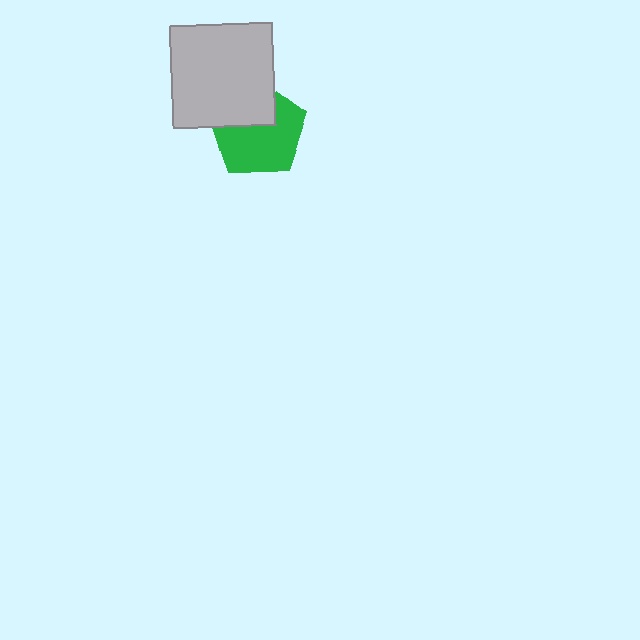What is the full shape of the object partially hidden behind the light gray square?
The partially hidden object is a green pentagon.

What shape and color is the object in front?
The object in front is a light gray square.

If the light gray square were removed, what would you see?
You would see the complete green pentagon.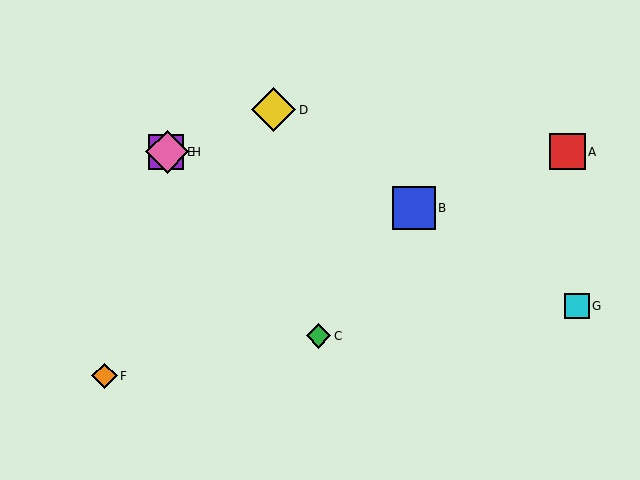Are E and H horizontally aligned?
Yes, both are at y≈152.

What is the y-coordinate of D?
Object D is at y≈110.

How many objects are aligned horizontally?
3 objects (A, E, H) are aligned horizontally.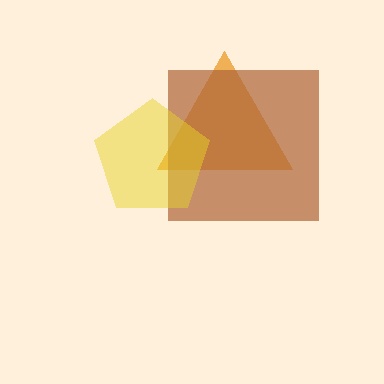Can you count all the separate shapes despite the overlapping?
Yes, there are 3 separate shapes.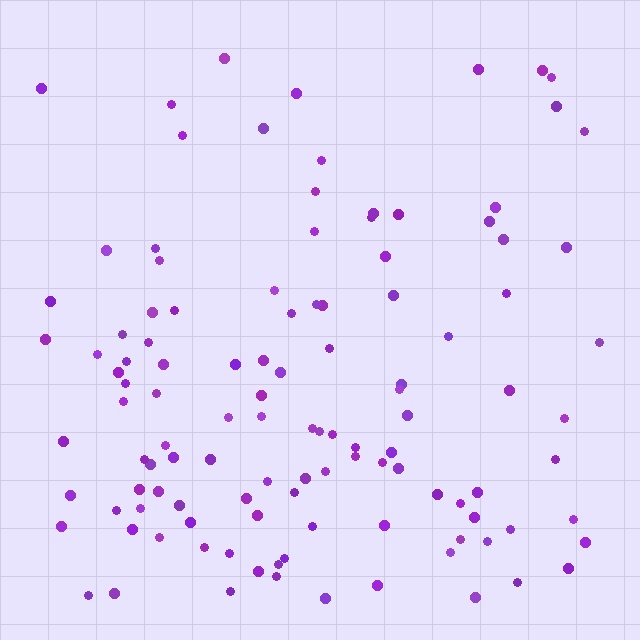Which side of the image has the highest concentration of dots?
The bottom.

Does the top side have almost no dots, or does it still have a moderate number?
Still a moderate number, just noticeably fewer than the bottom.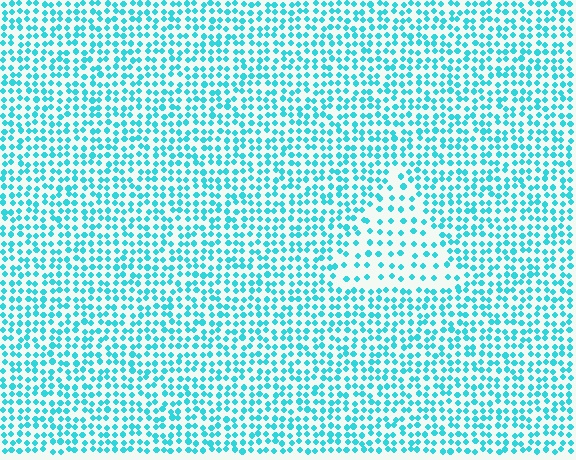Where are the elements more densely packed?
The elements are more densely packed outside the triangle boundary.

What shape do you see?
I see a triangle.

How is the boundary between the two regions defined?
The boundary is defined by a change in element density (approximately 2.0x ratio). All elements are the same color, size, and shape.